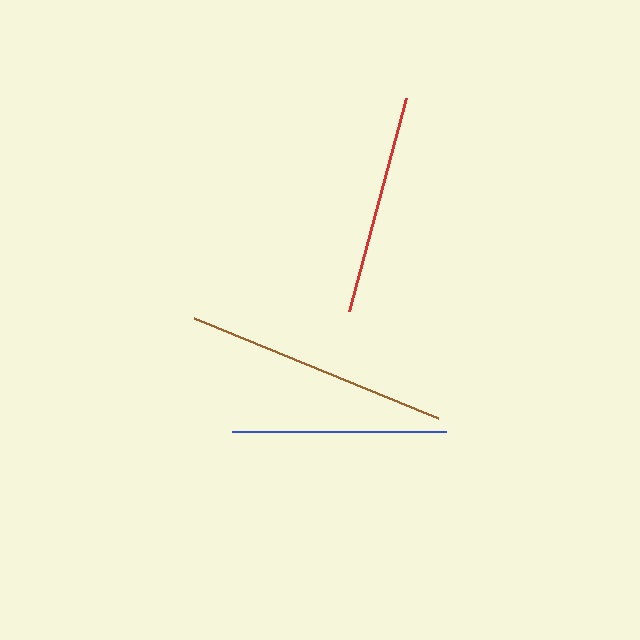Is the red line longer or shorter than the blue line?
The red line is longer than the blue line.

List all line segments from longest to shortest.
From longest to shortest: brown, red, blue.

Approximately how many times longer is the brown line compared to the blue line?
The brown line is approximately 1.2 times the length of the blue line.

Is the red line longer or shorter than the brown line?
The brown line is longer than the red line.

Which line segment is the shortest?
The blue line is the shortest at approximately 215 pixels.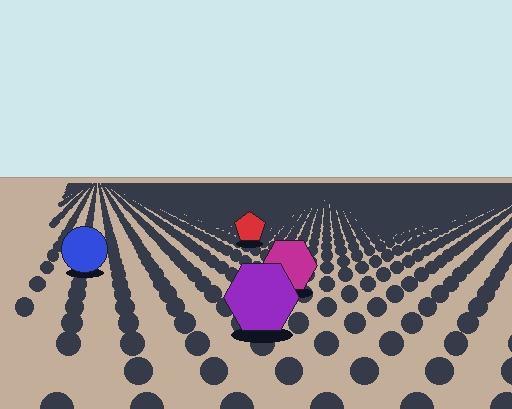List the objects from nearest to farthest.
From nearest to farthest: the purple hexagon, the magenta hexagon, the blue circle, the red pentagon.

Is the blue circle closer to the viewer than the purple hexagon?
No. The purple hexagon is closer — you can tell from the texture gradient: the ground texture is coarser near it.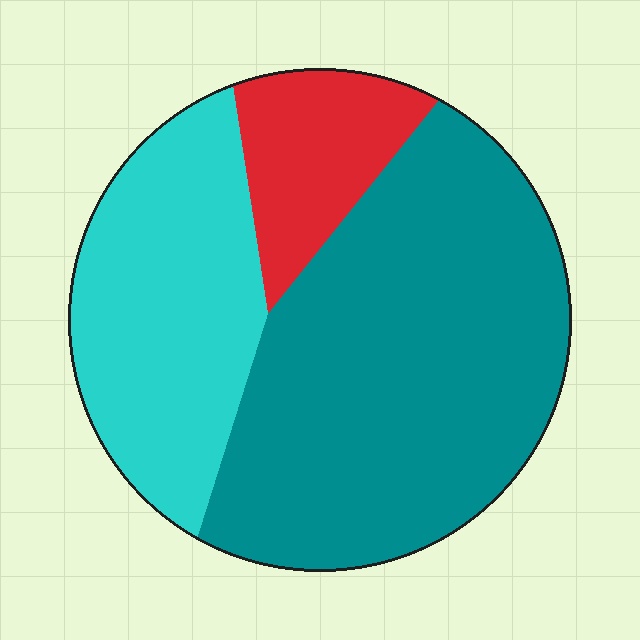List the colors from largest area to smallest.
From largest to smallest: teal, cyan, red.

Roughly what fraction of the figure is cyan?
Cyan takes up about one third (1/3) of the figure.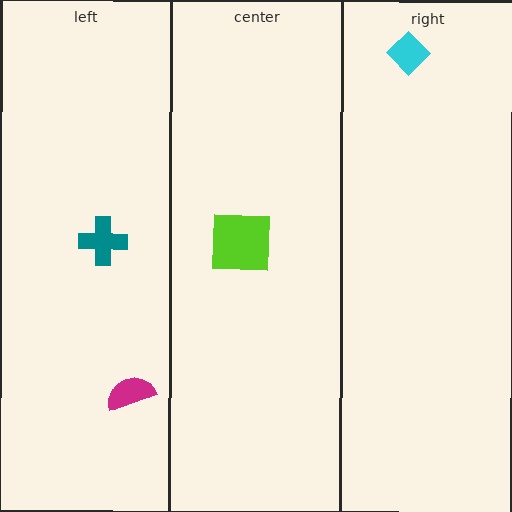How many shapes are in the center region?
1.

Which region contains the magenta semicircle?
The left region.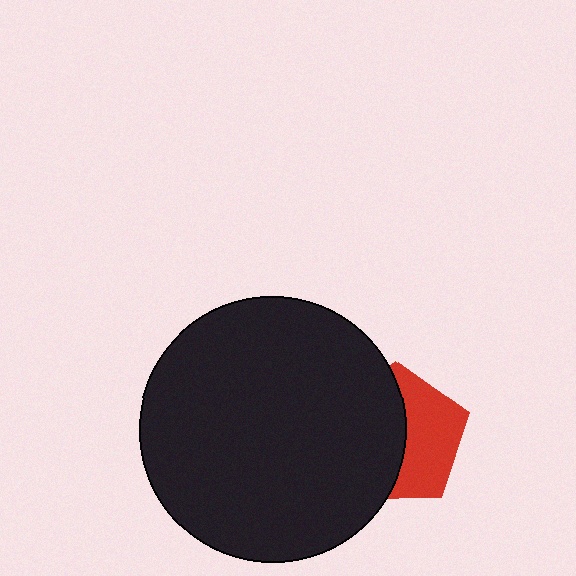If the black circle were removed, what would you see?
You would see the complete red pentagon.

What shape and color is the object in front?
The object in front is a black circle.